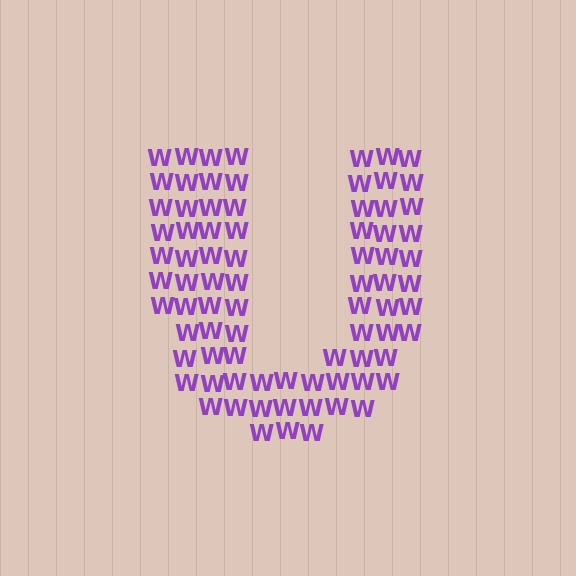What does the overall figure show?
The overall figure shows the letter U.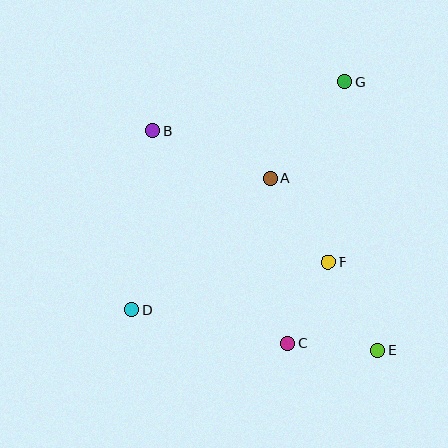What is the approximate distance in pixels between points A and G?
The distance between A and G is approximately 122 pixels.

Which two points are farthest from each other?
Points B and E are farthest from each other.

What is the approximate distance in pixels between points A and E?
The distance between A and E is approximately 202 pixels.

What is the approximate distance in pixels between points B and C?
The distance between B and C is approximately 252 pixels.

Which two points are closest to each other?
Points C and F are closest to each other.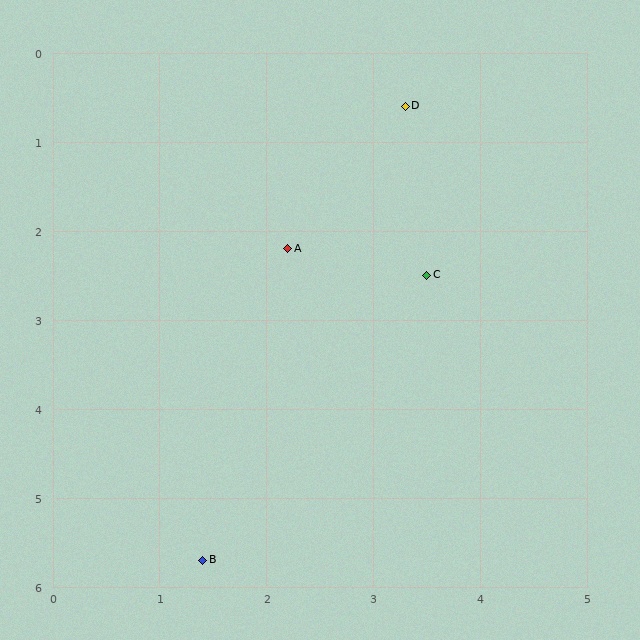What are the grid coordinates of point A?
Point A is at approximately (2.2, 2.2).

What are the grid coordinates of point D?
Point D is at approximately (3.3, 0.6).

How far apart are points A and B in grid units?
Points A and B are about 3.6 grid units apart.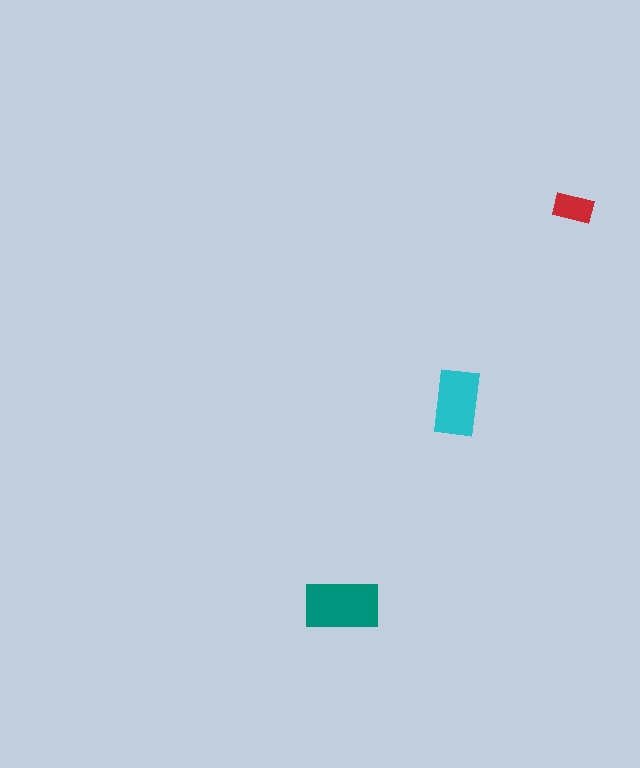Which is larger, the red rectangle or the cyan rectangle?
The cyan one.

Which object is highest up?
The red rectangle is topmost.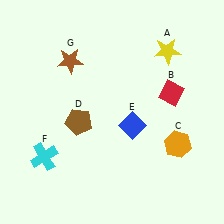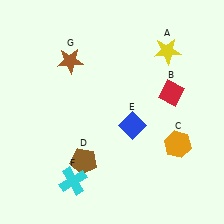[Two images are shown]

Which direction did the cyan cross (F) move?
The cyan cross (F) moved right.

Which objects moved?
The objects that moved are: the brown pentagon (D), the cyan cross (F).